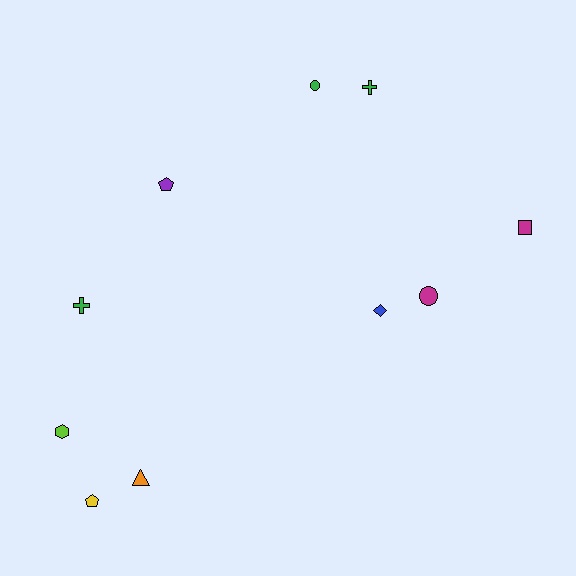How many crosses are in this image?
There are 2 crosses.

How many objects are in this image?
There are 10 objects.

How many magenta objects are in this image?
There are 2 magenta objects.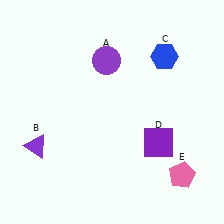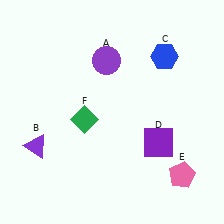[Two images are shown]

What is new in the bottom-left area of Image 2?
A green diamond (F) was added in the bottom-left area of Image 2.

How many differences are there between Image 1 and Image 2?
There is 1 difference between the two images.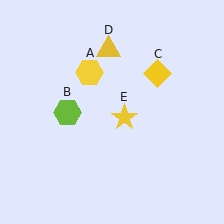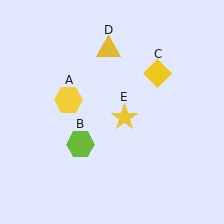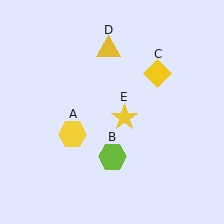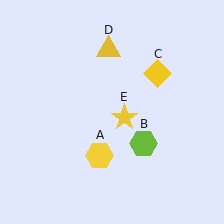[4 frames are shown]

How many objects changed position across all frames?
2 objects changed position: yellow hexagon (object A), lime hexagon (object B).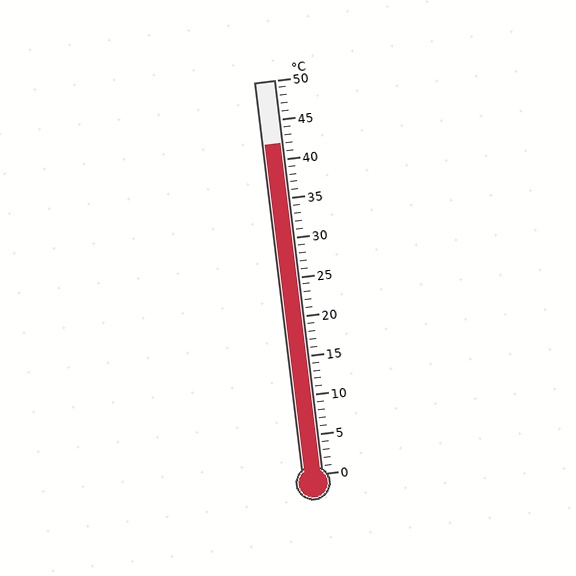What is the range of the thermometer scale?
The thermometer scale ranges from 0°C to 50°C.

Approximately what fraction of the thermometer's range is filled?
The thermometer is filled to approximately 85% of its range.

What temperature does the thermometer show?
The thermometer shows approximately 42°C.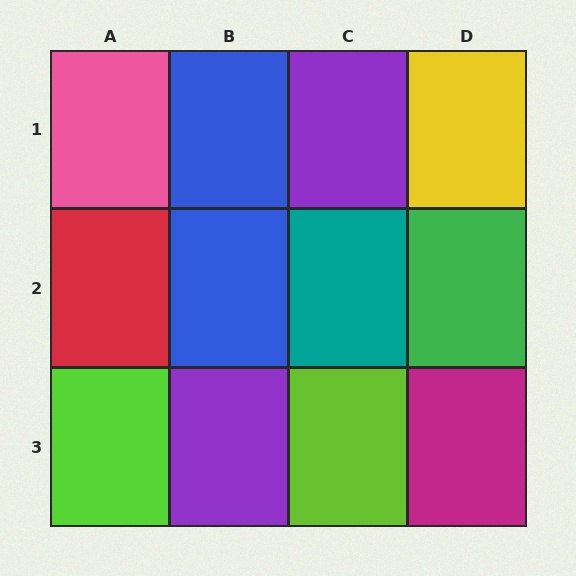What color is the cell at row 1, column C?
Purple.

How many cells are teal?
1 cell is teal.